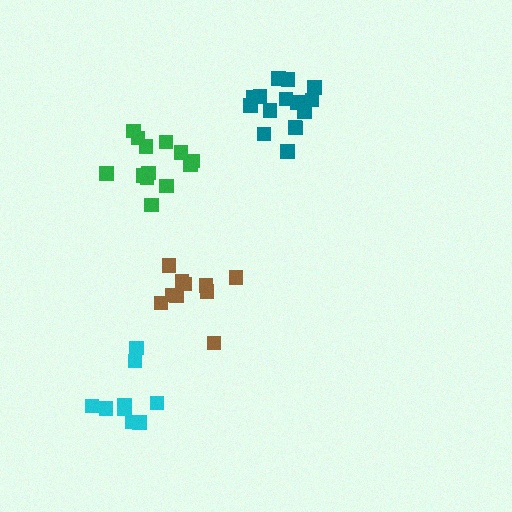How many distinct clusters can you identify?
There are 4 distinct clusters.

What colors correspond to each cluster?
The clusters are colored: green, brown, cyan, teal.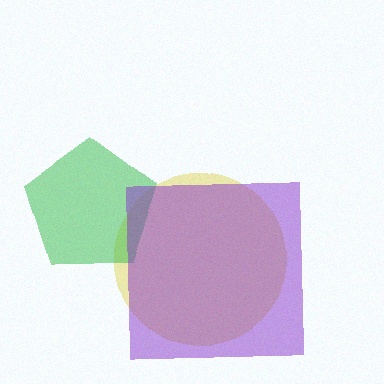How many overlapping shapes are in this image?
There are 3 overlapping shapes in the image.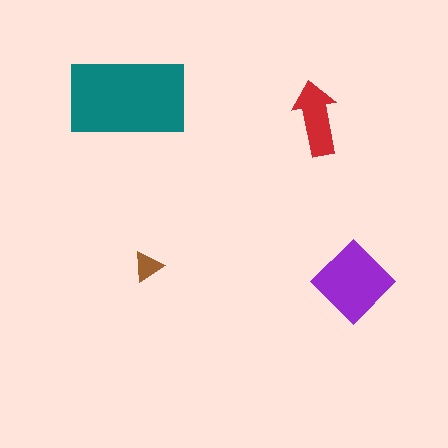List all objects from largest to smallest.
The teal rectangle, the purple diamond, the red arrow, the brown triangle.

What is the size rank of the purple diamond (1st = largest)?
2nd.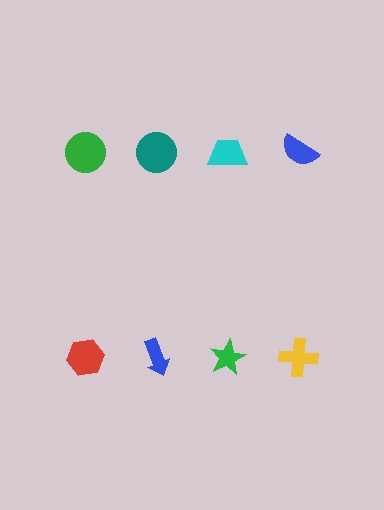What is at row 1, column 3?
A cyan trapezoid.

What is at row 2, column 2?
A blue arrow.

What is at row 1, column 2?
A teal circle.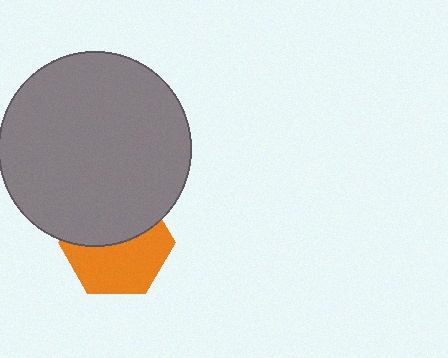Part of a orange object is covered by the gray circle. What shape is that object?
It is a hexagon.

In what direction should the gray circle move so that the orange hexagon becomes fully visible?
The gray circle should move up. That is the shortest direction to clear the overlap and leave the orange hexagon fully visible.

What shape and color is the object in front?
The object in front is a gray circle.